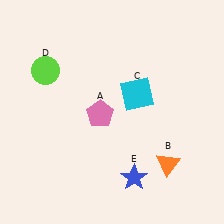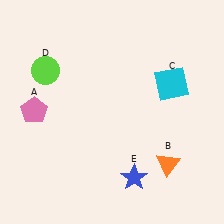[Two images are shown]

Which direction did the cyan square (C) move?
The cyan square (C) moved right.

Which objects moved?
The objects that moved are: the pink pentagon (A), the cyan square (C).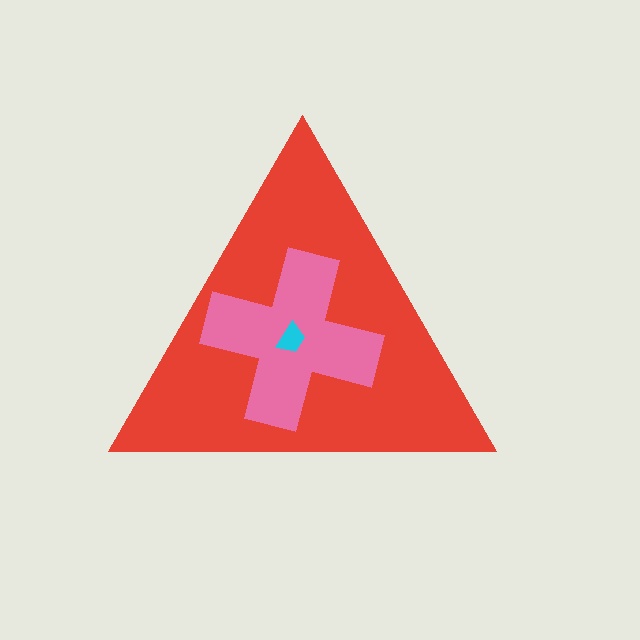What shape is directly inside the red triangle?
The pink cross.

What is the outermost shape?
The red triangle.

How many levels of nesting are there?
3.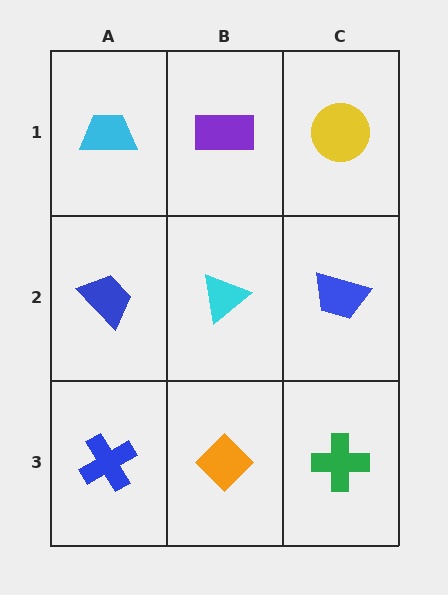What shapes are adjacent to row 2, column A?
A cyan trapezoid (row 1, column A), a blue cross (row 3, column A), a cyan triangle (row 2, column B).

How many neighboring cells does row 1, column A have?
2.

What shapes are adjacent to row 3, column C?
A blue trapezoid (row 2, column C), an orange diamond (row 3, column B).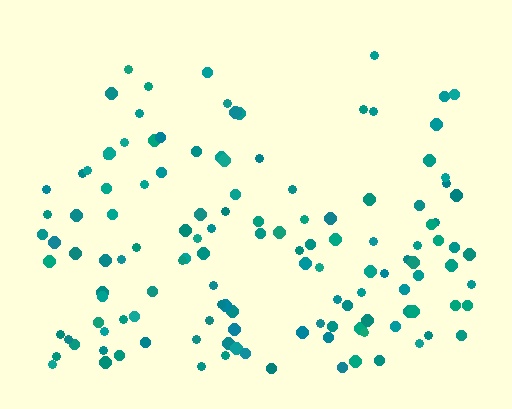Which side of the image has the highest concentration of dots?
The bottom.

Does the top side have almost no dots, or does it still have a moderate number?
Still a moderate number, just noticeably fewer than the bottom.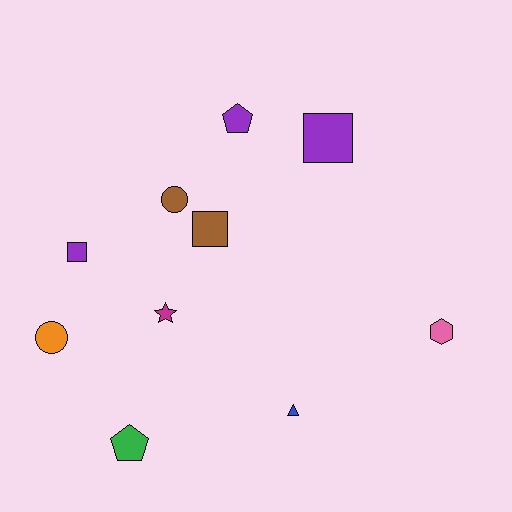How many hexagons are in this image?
There is 1 hexagon.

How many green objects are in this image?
There is 1 green object.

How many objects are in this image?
There are 10 objects.